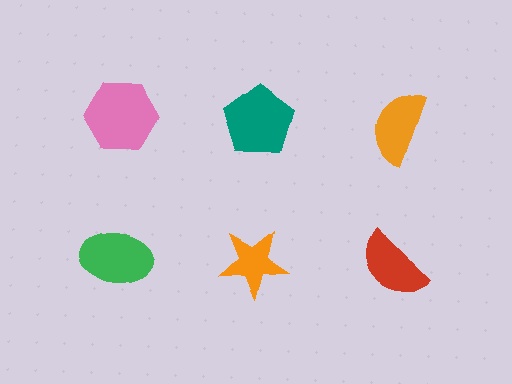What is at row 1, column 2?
A teal pentagon.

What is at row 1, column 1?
A pink hexagon.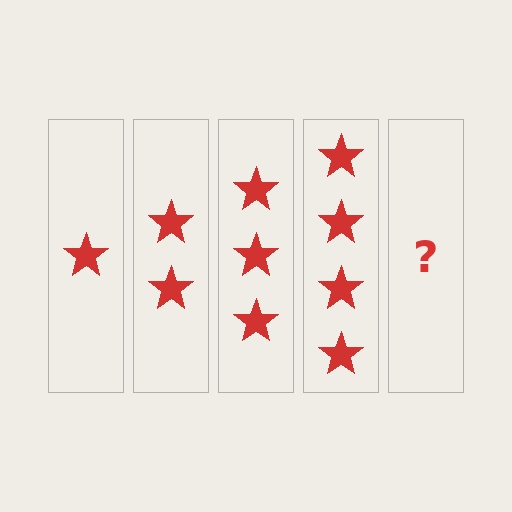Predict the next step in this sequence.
The next step is 5 stars.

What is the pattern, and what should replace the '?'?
The pattern is that each step adds one more star. The '?' should be 5 stars.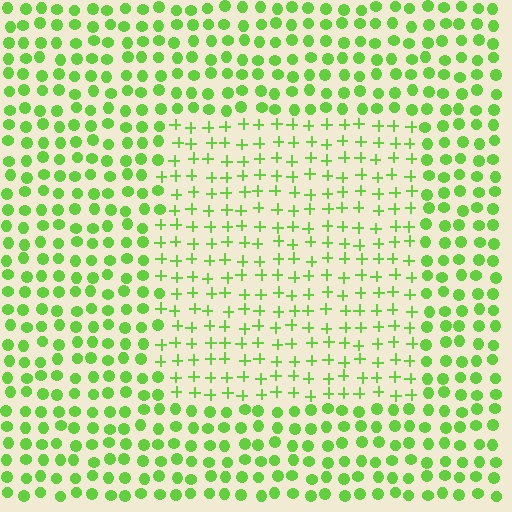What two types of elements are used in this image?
The image uses plus signs inside the rectangle region and circles outside it.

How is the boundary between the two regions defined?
The boundary is defined by a change in element shape: plus signs inside vs. circles outside. All elements share the same color and spacing.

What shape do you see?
I see a rectangle.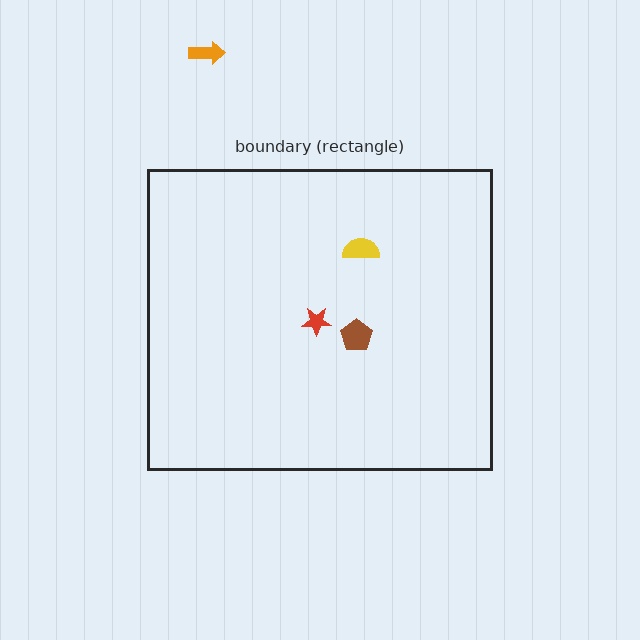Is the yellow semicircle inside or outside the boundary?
Inside.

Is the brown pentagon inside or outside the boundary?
Inside.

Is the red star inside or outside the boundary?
Inside.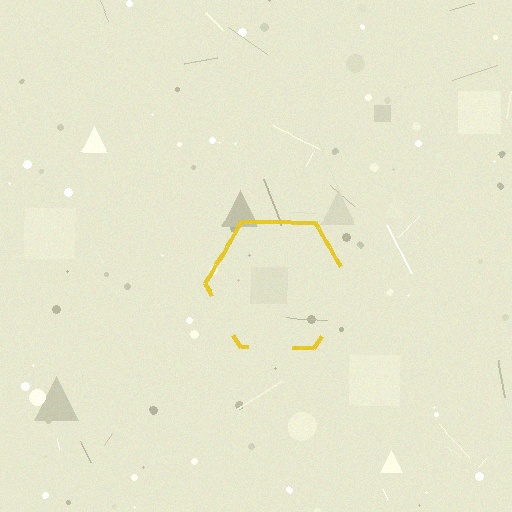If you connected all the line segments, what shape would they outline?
They would outline a hexagon.